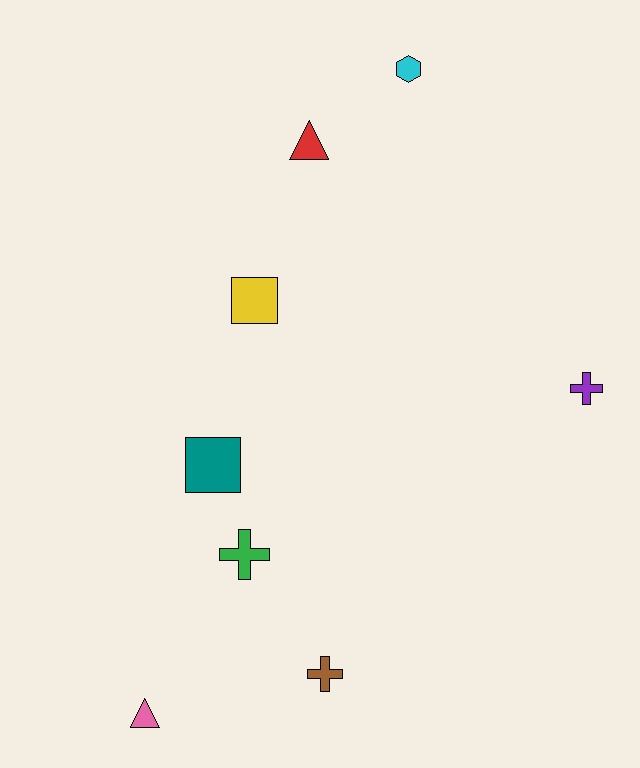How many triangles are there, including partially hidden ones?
There are 2 triangles.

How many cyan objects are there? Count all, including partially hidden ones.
There is 1 cyan object.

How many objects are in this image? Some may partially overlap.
There are 8 objects.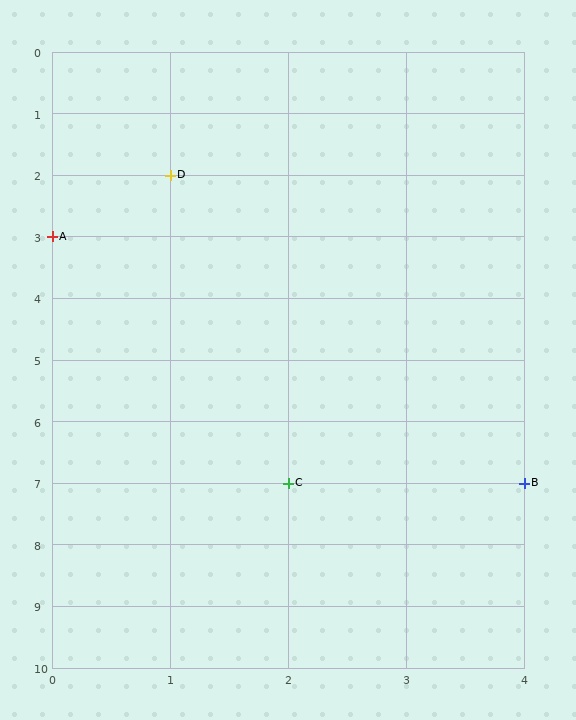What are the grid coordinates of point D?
Point D is at grid coordinates (1, 2).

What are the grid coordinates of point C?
Point C is at grid coordinates (2, 7).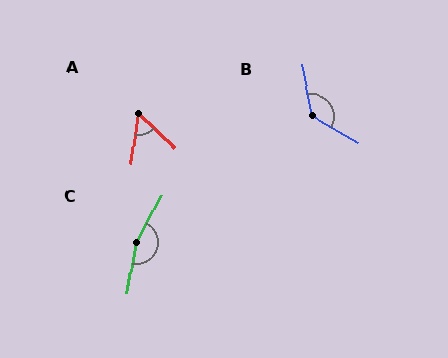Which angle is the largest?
C, at approximately 161 degrees.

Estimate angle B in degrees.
Approximately 131 degrees.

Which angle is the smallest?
A, at approximately 54 degrees.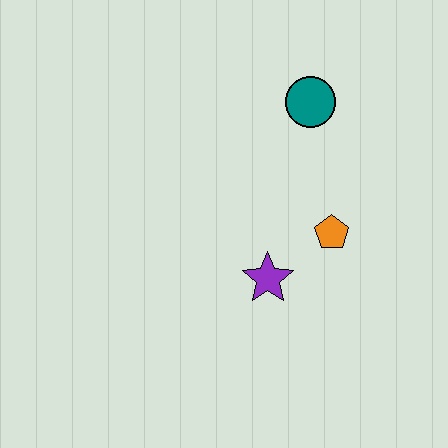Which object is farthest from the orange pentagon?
The teal circle is farthest from the orange pentagon.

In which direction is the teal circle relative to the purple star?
The teal circle is above the purple star.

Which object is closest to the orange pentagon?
The purple star is closest to the orange pentagon.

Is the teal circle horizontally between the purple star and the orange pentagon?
Yes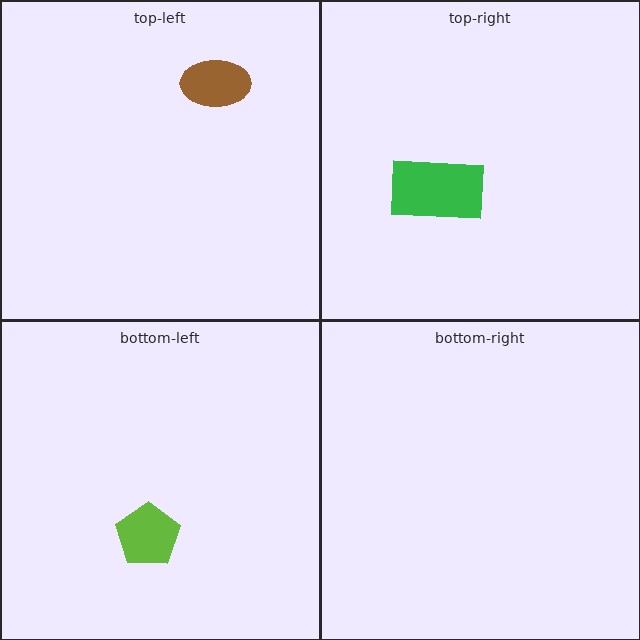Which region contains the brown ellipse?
The top-left region.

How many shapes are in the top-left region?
1.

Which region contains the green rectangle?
The top-right region.